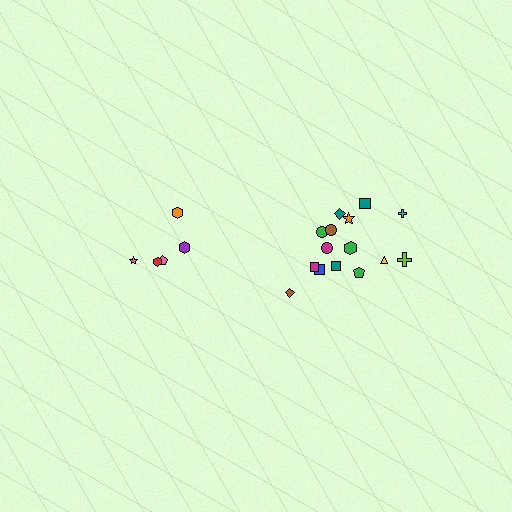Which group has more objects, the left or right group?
The right group.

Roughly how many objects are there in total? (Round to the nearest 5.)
Roughly 20 objects in total.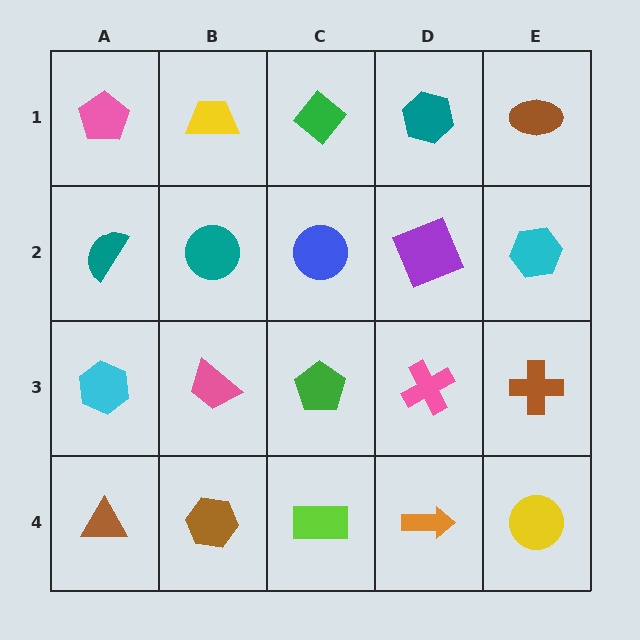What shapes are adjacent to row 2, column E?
A brown ellipse (row 1, column E), a brown cross (row 3, column E), a purple square (row 2, column D).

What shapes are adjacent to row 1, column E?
A cyan hexagon (row 2, column E), a teal hexagon (row 1, column D).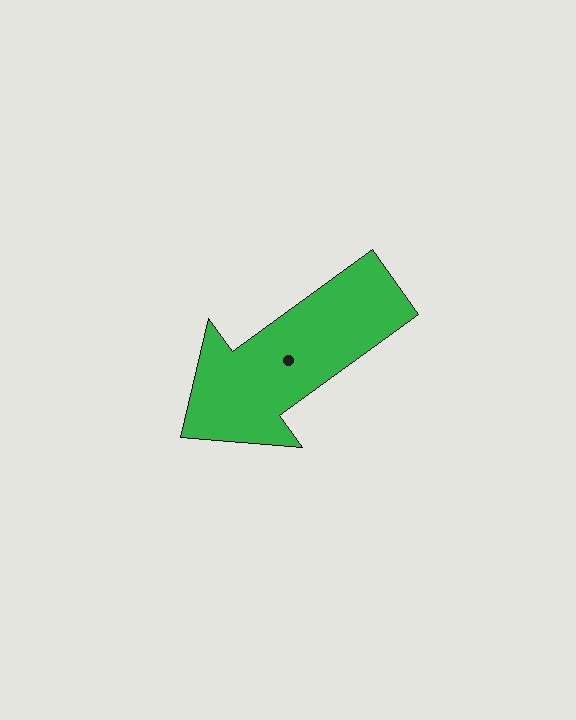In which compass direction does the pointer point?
Southwest.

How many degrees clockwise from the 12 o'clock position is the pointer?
Approximately 234 degrees.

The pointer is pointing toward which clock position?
Roughly 8 o'clock.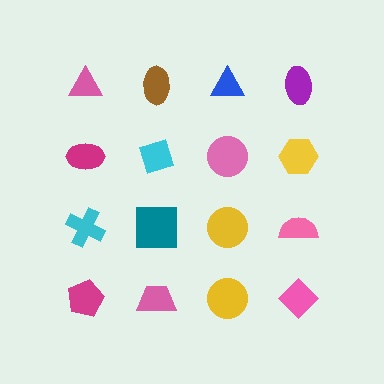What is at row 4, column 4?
A pink diamond.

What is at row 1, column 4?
A purple ellipse.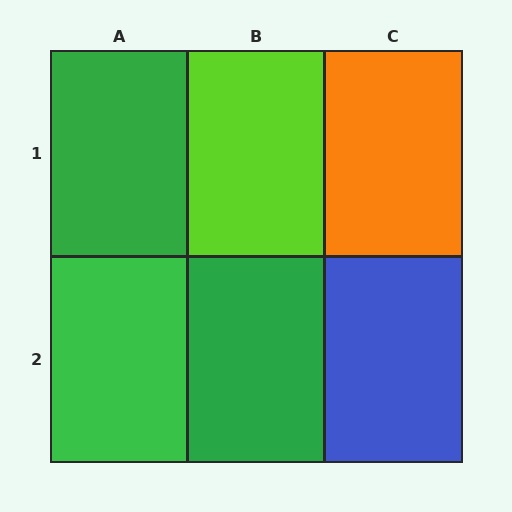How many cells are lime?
1 cell is lime.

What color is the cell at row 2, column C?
Blue.